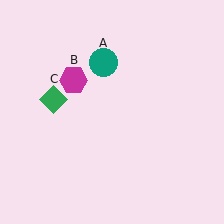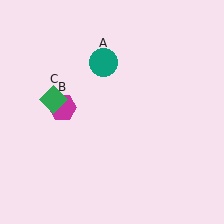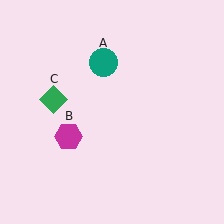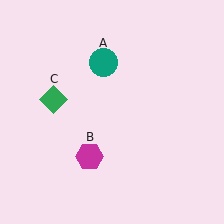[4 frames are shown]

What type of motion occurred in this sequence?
The magenta hexagon (object B) rotated counterclockwise around the center of the scene.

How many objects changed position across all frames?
1 object changed position: magenta hexagon (object B).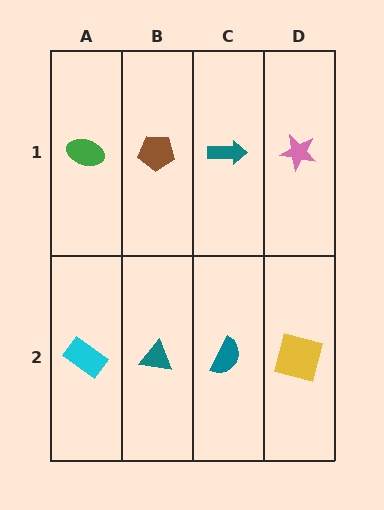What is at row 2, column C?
A teal semicircle.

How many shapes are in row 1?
4 shapes.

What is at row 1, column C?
A teal arrow.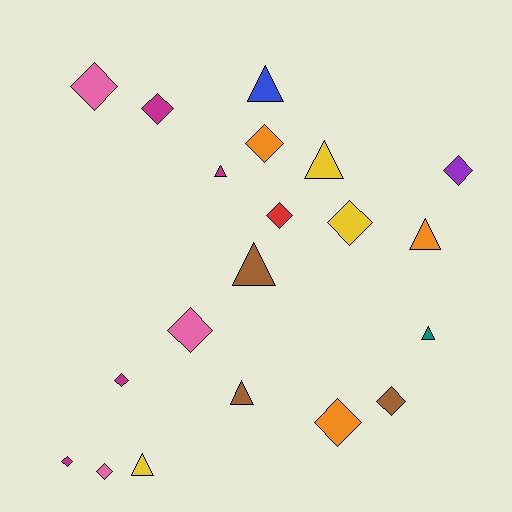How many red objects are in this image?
There is 1 red object.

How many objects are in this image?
There are 20 objects.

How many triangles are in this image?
There are 8 triangles.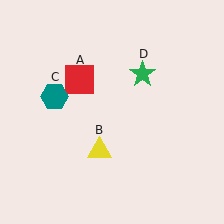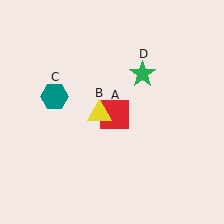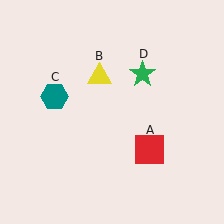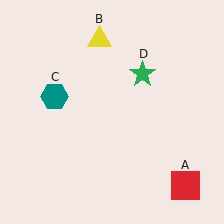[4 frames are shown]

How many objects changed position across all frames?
2 objects changed position: red square (object A), yellow triangle (object B).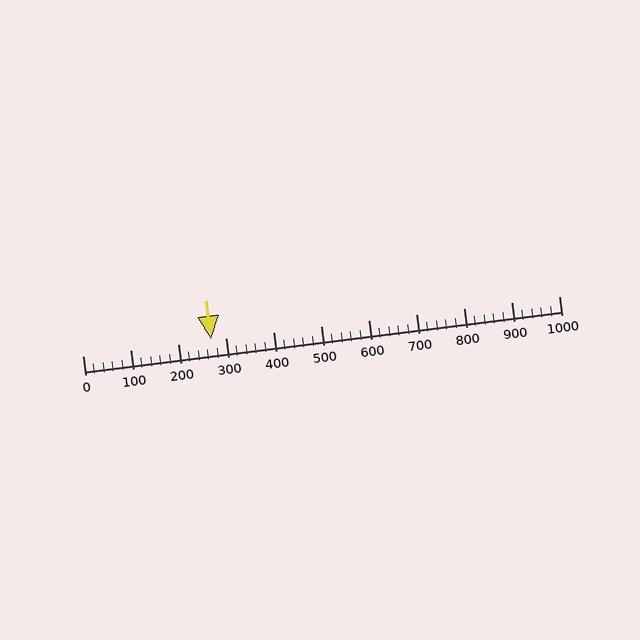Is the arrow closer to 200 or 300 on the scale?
The arrow is closer to 300.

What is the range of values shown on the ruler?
The ruler shows values from 0 to 1000.